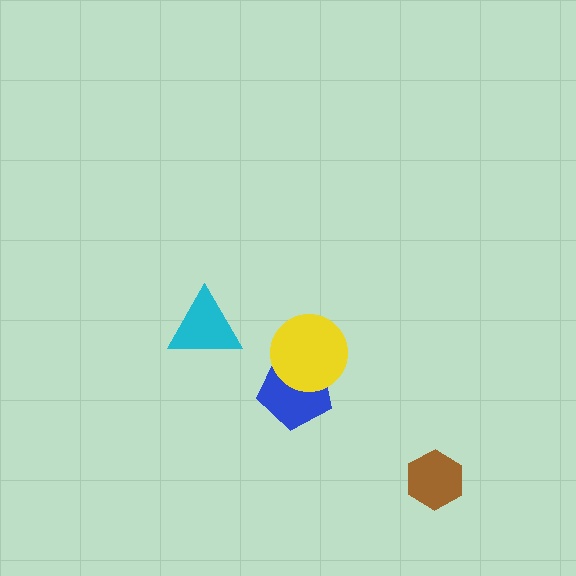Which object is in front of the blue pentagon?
The yellow circle is in front of the blue pentagon.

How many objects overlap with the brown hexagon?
0 objects overlap with the brown hexagon.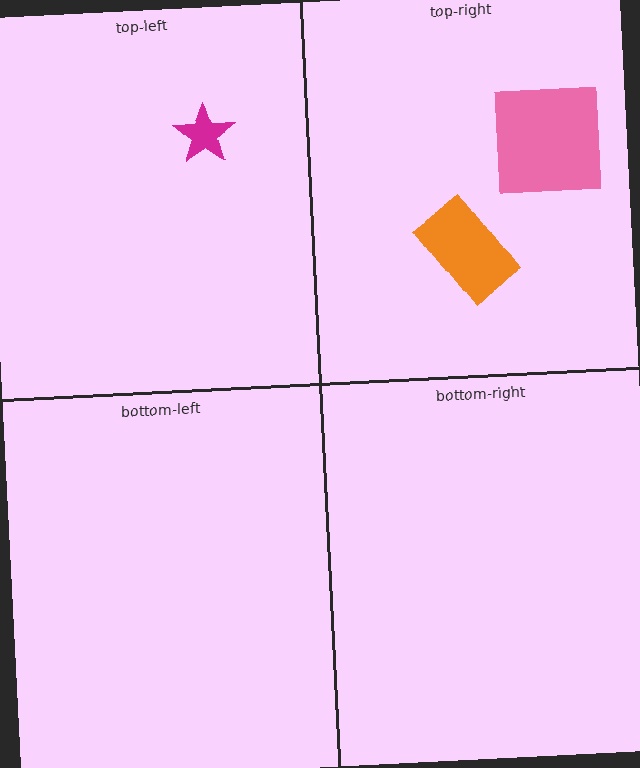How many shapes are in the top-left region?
1.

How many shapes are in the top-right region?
2.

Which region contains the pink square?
The top-right region.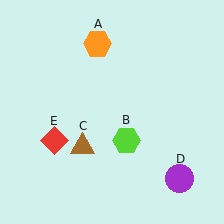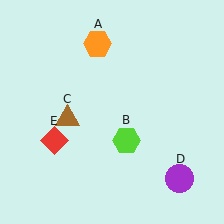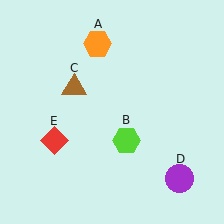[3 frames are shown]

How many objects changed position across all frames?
1 object changed position: brown triangle (object C).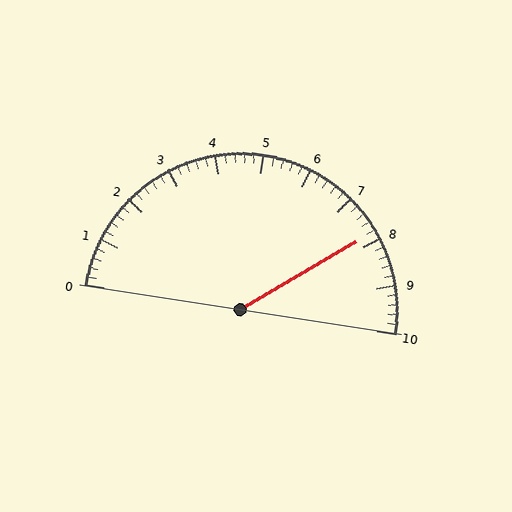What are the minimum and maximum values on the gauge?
The gauge ranges from 0 to 10.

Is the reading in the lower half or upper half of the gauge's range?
The reading is in the upper half of the range (0 to 10).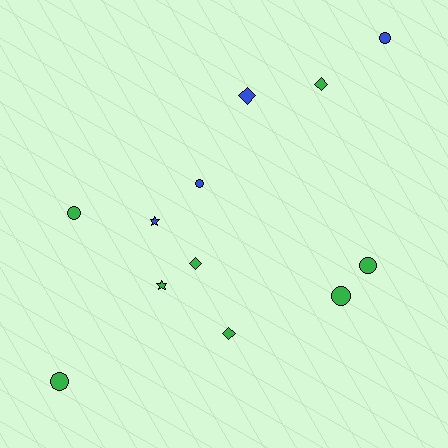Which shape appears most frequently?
Circle, with 6 objects.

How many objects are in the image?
There are 12 objects.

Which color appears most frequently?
Green, with 8 objects.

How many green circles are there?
There are 4 green circles.